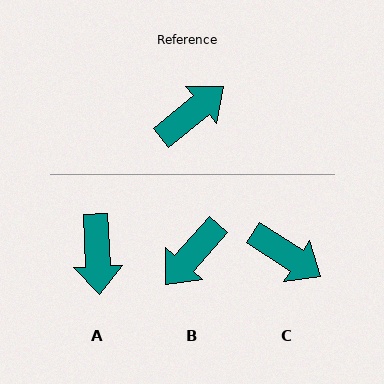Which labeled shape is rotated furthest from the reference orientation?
B, about 171 degrees away.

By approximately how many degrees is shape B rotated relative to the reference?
Approximately 171 degrees clockwise.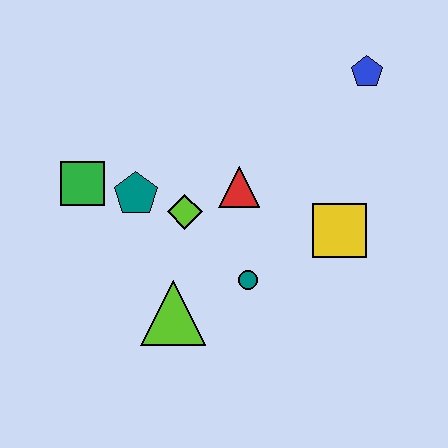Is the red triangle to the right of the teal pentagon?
Yes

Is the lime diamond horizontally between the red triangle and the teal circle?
No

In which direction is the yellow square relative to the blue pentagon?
The yellow square is below the blue pentagon.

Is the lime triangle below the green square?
Yes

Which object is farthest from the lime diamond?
The blue pentagon is farthest from the lime diamond.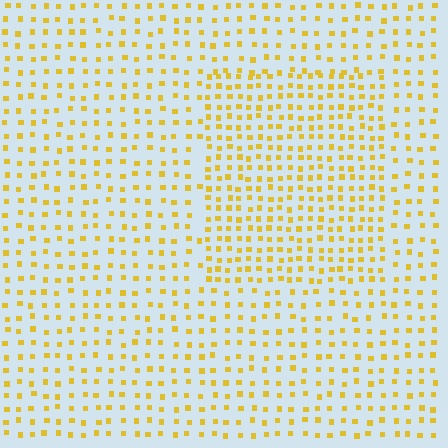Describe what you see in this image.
The image contains small yellow elements arranged at two different densities. A rectangle-shaped region is visible where the elements are more densely packed than the surrounding area.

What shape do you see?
I see a rectangle.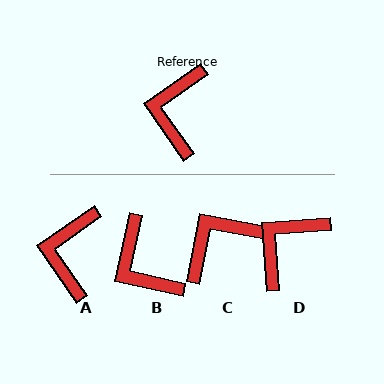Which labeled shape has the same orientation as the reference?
A.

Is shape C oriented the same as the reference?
No, it is off by about 46 degrees.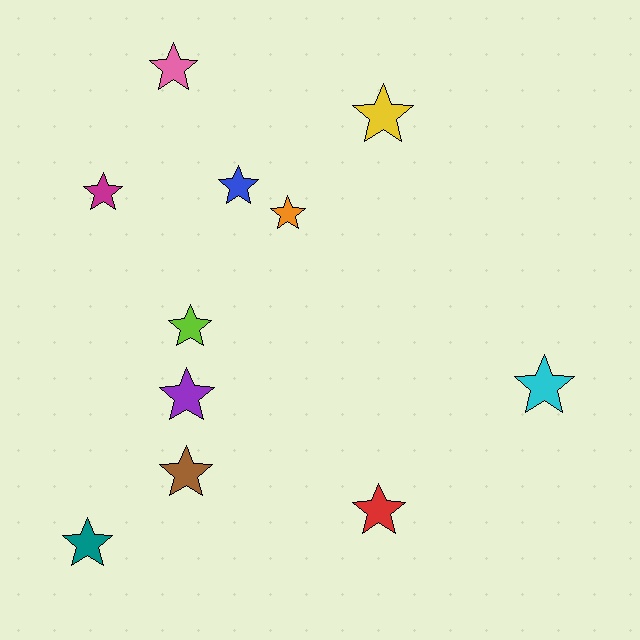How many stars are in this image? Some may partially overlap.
There are 11 stars.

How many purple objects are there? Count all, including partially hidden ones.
There is 1 purple object.